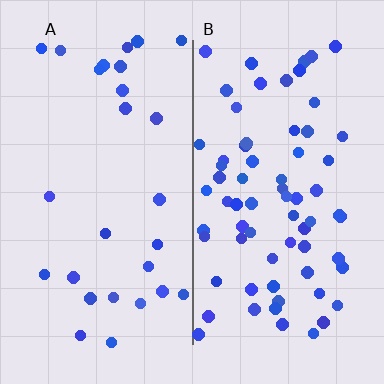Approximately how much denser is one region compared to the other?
Approximately 2.5× — region B over region A.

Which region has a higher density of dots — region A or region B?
B (the right).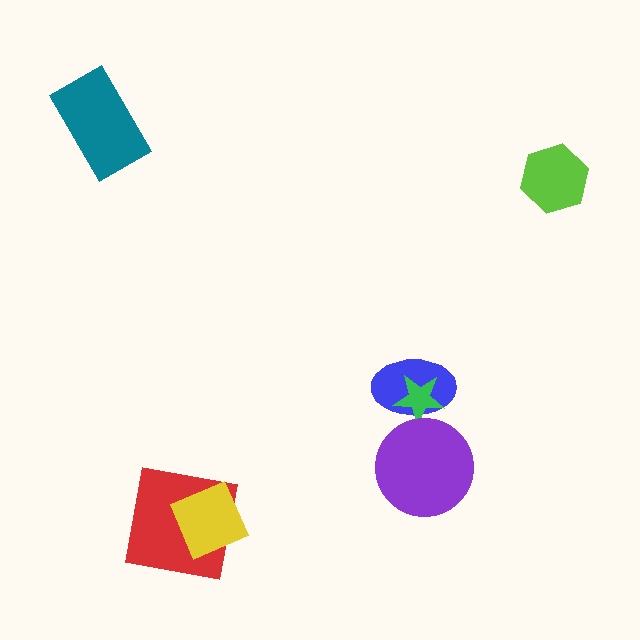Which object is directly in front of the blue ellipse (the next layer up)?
The green star is directly in front of the blue ellipse.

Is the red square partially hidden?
Yes, it is partially covered by another shape.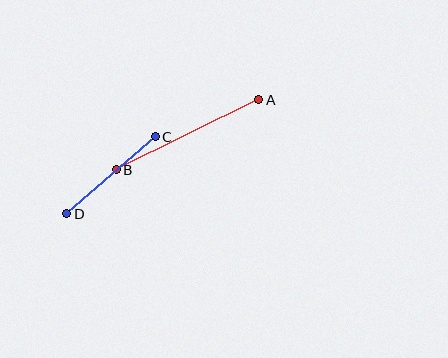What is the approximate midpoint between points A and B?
The midpoint is at approximately (188, 135) pixels.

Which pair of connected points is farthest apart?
Points A and B are farthest apart.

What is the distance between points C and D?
The distance is approximately 118 pixels.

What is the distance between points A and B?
The distance is approximately 159 pixels.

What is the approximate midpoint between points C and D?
The midpoint is at approximately (111, 175) pixels.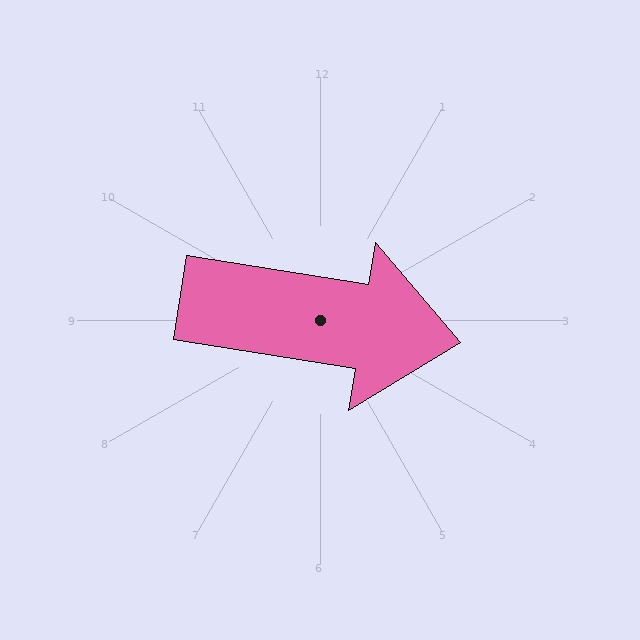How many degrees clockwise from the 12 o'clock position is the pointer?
Approximately 99 degrees.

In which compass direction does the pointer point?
East.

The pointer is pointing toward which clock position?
Roughly 3 o'clock.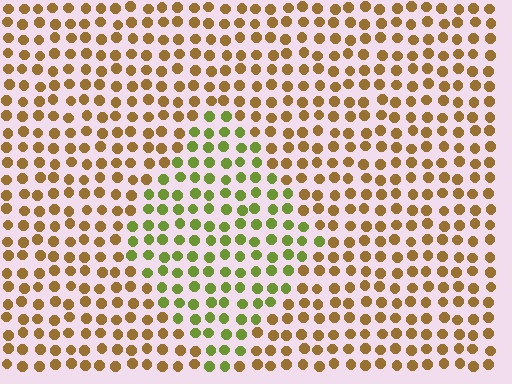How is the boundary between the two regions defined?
The boundary is defined purely by a slight shift in hue (about 49 degrees). Spacing, size, and orientation are identical on both sides.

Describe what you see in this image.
The image is filled with small brown elements in a uniform arrangement. A diamond-shaped region is visible where the elements are tinted to a slightly different hue, forming a subtle color boundary.